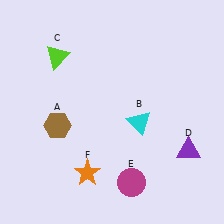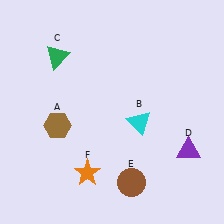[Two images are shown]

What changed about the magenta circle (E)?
In Image 1, E is magenta. In Image 2, it changed to brown.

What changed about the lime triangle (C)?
In Image 1, C is lime. In Image 2, it changed to green.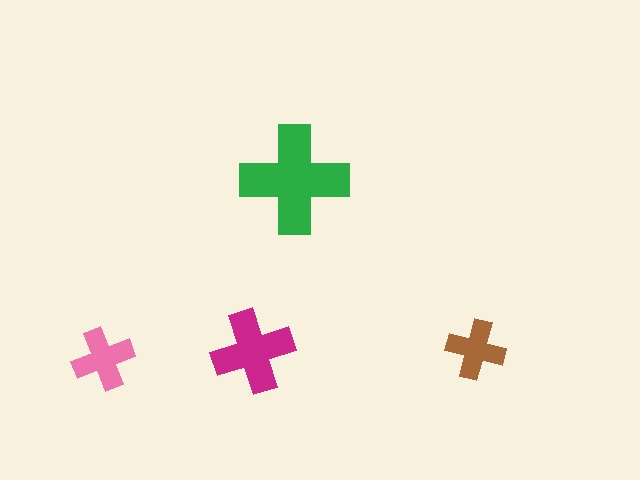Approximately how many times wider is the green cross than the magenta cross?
About 1.5 times wider.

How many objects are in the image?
There are 4 objects in the image.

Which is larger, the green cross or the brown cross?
The green one.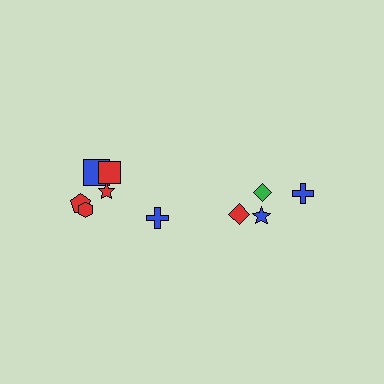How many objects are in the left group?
There are 6 objects.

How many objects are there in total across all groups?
There are 10 objects.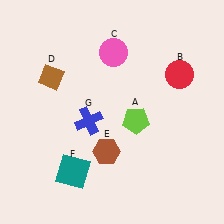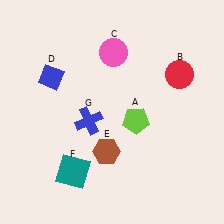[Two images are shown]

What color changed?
The diamond (D) changed from brown in Image 1 to blue in Image 2.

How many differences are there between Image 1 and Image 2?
There is 1 difference between the two images.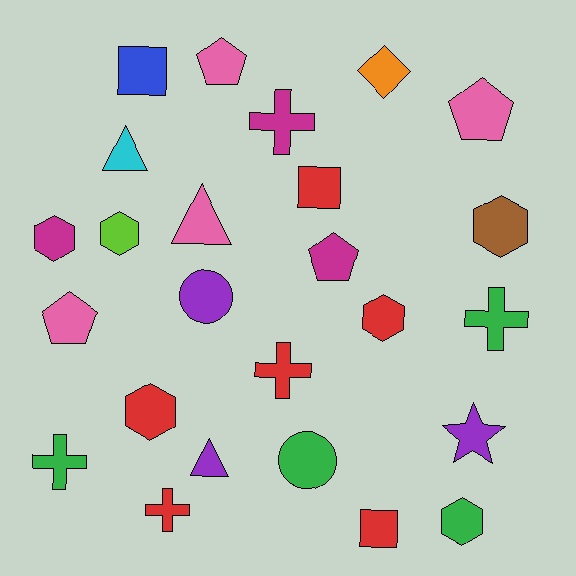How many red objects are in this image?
There are 6 red objects.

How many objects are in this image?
There are 25 objects.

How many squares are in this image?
There are 3 squares.